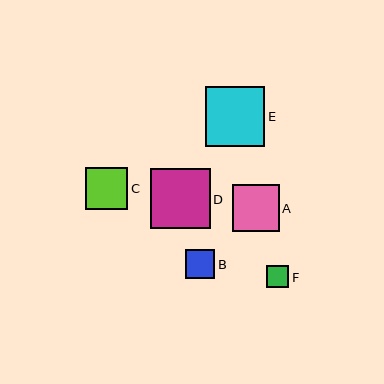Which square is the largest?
Square D is the largest with a size of approximately 60 pixels.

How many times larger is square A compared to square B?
Square A is approximately 1.6 times the size of square B.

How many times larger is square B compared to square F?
Square B is approximately 1.3 times the size of square F.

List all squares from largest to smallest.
From largest to smallest: D, E, A, C, B, F.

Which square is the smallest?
Square F is the smallest with a size of approximately 22 pixels.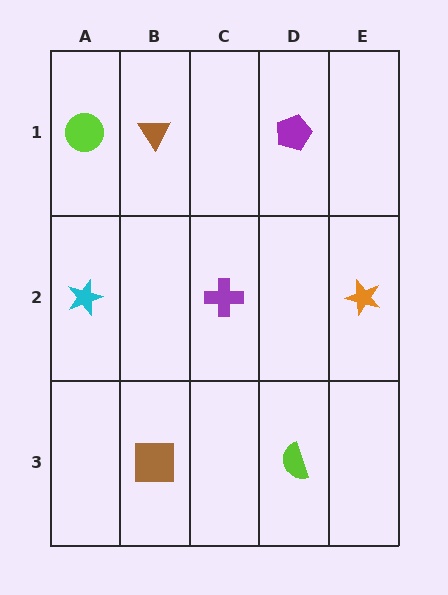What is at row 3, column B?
A brown square.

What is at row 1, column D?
A purple pentagon.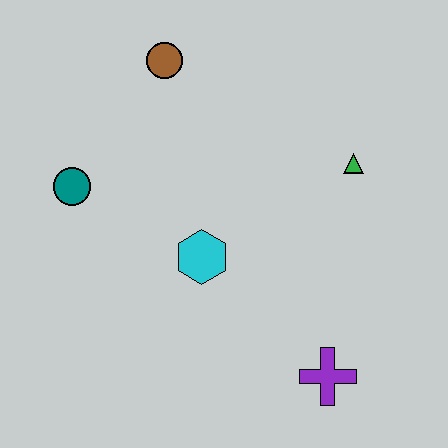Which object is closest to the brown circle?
The teal circle is closest to the brown circle.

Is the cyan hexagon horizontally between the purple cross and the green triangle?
No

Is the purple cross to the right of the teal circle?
Yes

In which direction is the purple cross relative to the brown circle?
The purple cross is below the brown circle.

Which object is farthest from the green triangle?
The teal circle is farthest from the green triangle.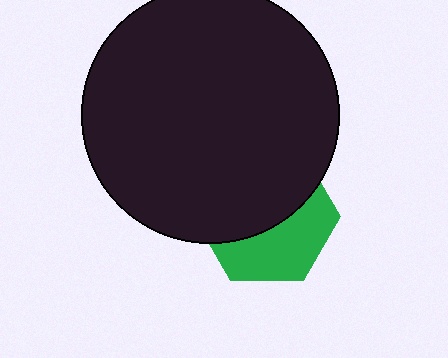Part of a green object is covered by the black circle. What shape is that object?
It is a hexagon.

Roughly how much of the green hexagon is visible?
A small part of it is visible (roughly 44%).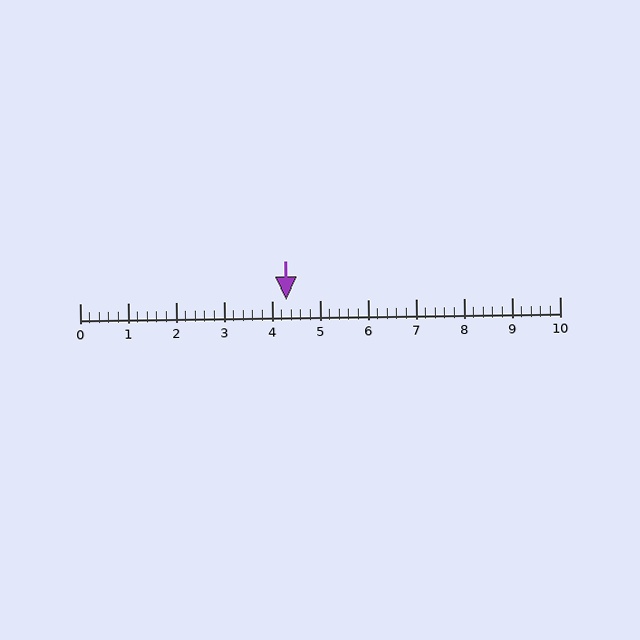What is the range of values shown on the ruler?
The ruler shows values from 0 to 10.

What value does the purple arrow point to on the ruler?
The purple arrow points to approximately 4.3.